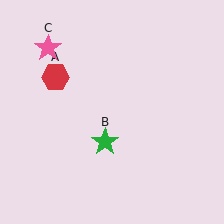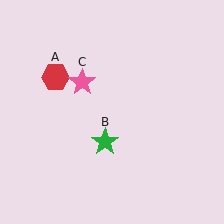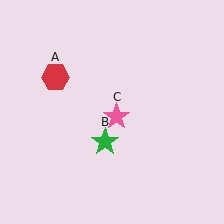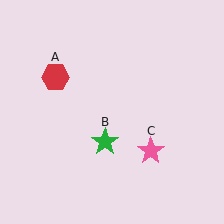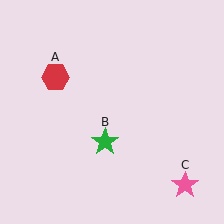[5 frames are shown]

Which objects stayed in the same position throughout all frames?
Red hexagon (object A) and green star (object B) remained stationary.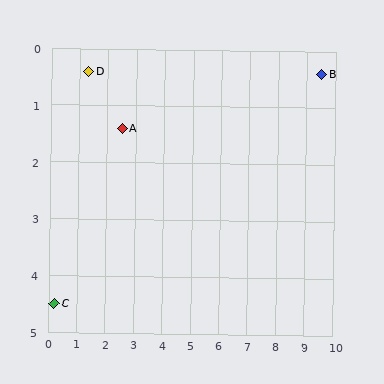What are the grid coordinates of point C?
Point C is at approximately (0.2, 4.5).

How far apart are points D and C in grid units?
Points D and C are about 4.2 grid units apart.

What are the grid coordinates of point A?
Point A is at approximately (2.5, 1.4).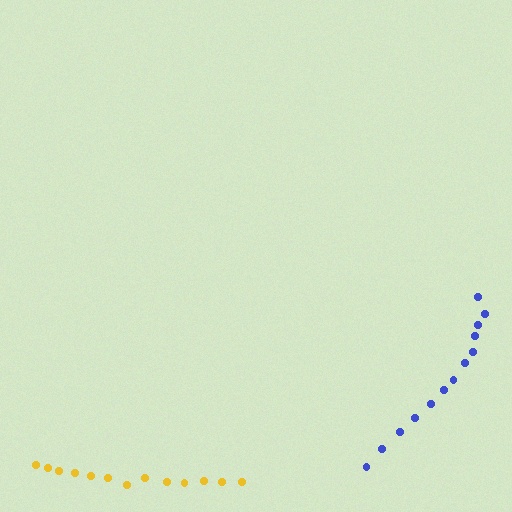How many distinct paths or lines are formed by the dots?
There are 2 distinct paths.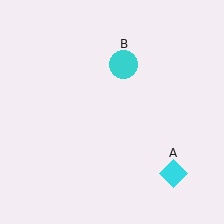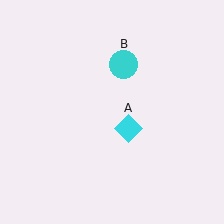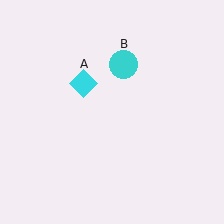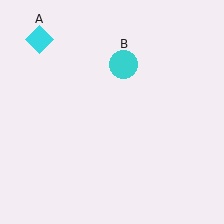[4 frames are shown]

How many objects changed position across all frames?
1 object changed position: cyan diamond (object A).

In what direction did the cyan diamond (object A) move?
The cyan diamond (object A) moved up and to the left.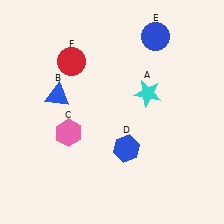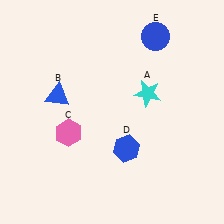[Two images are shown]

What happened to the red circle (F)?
The red circle (F) was removed in Image 2. It was in the top-left area of Image 1.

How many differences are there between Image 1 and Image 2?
There is 1 difference between the two images.